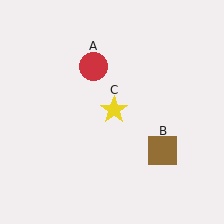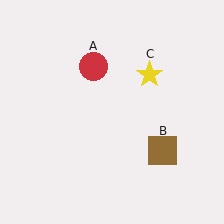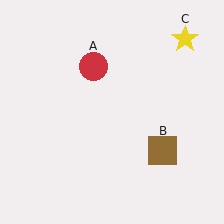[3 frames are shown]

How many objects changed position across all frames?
1 object changed position: yellow star (object C).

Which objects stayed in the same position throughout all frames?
Red circle (object A) and brown square (object B) remained stationary.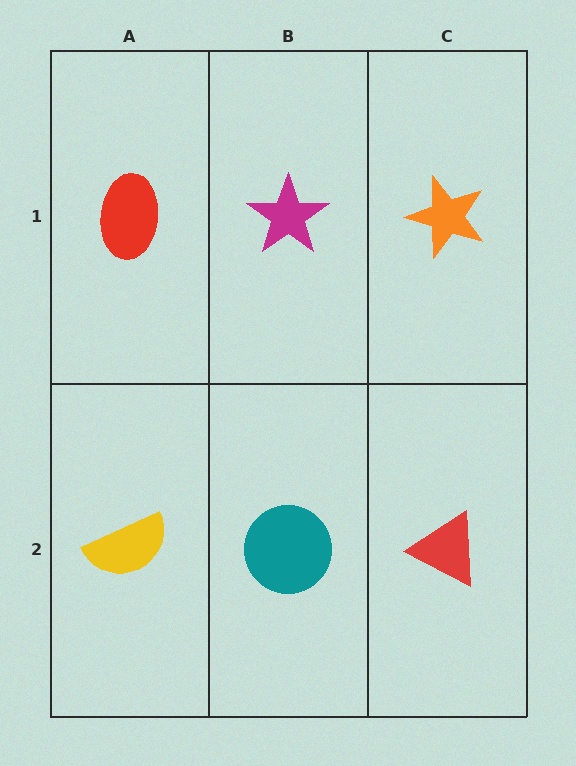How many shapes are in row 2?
3 shapes.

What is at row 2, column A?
A yellow semicircle.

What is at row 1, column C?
An orange star.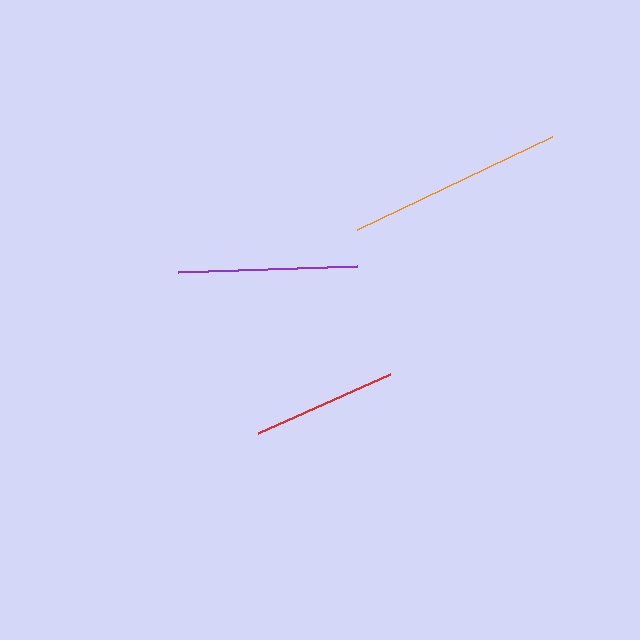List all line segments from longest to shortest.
From longest to shortest: orange, purple, red.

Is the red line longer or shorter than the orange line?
The orange line is longer than the red line.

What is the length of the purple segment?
The purple segment is approximately 179 pixels long.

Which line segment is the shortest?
The red line is the shortest at approximately 144 pixels.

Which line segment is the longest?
The orange line is the longest at approximately 216 pixels.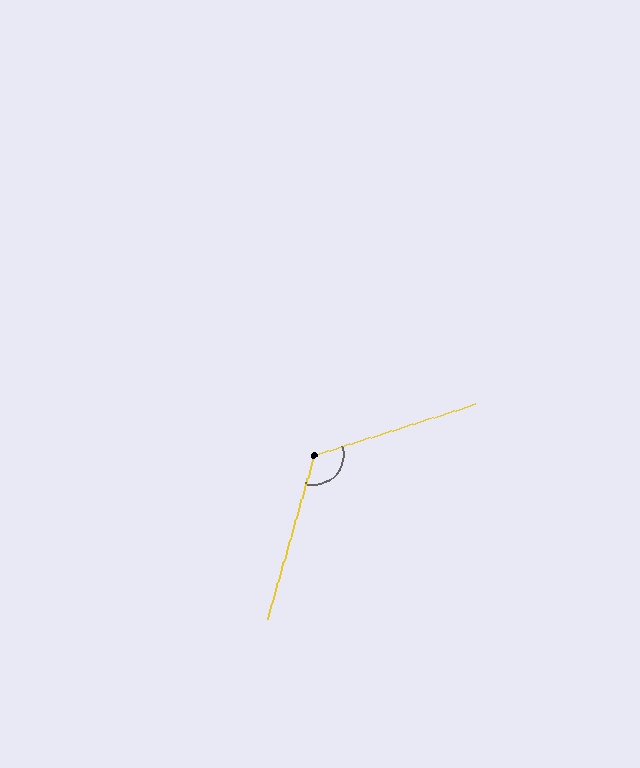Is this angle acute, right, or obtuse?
It is obtuse.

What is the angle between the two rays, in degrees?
Approximately 124 degrees.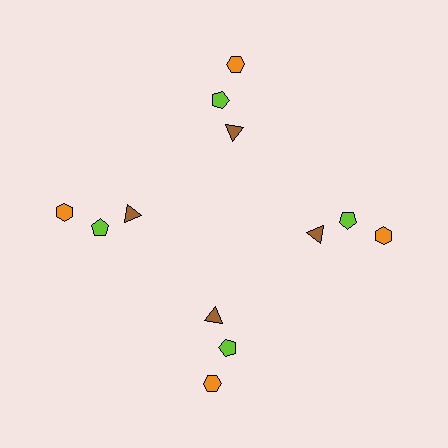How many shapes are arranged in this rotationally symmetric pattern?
There are 12 shapes, arranged in 4 groups of 3.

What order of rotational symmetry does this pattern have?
This pattern has 4-fold rotational symmetry.